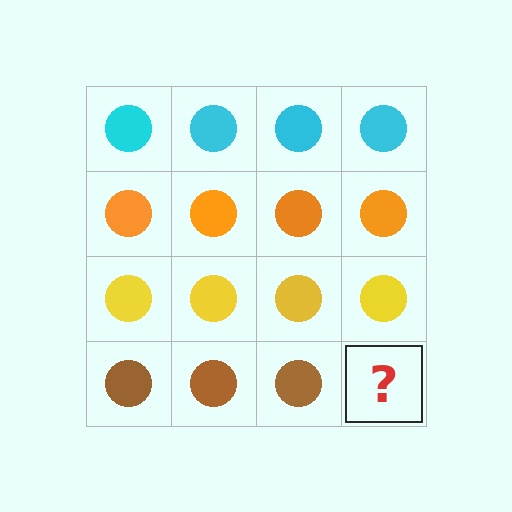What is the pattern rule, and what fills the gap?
The rule is that each row has a consistent color. The gap should be filled with a brown circle.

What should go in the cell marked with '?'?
The missing cell should contain a brown circle.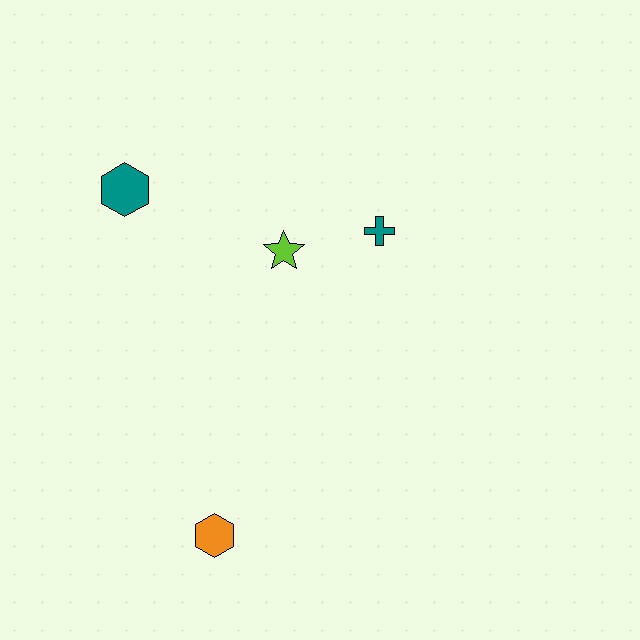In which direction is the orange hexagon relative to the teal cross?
The orange hexagon is below the teal cross.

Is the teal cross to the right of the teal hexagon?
Yes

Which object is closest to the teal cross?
The lime star is closest to the teal cross.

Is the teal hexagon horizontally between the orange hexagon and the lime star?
No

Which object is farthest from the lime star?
The orange hexagon is farthest from the lime star.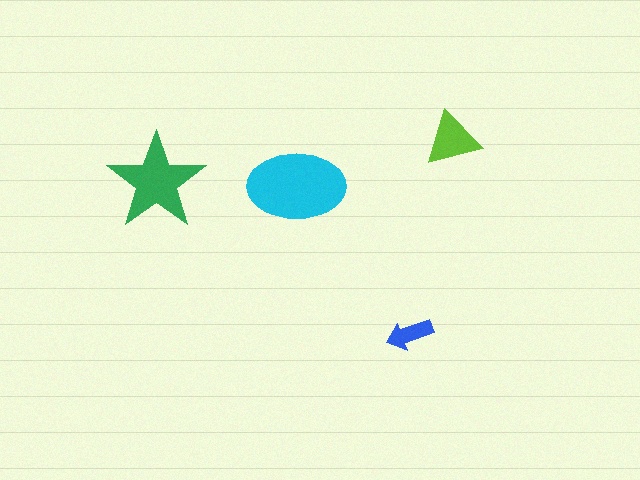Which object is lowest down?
The blue arrow is bottommost.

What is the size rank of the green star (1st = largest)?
2nd.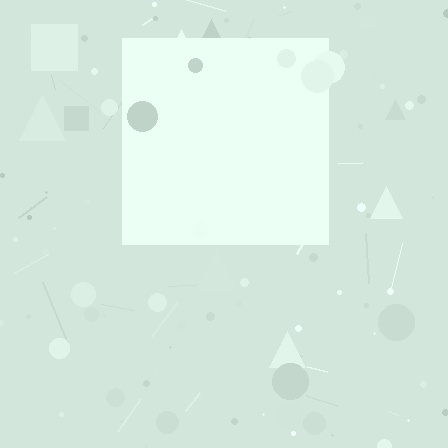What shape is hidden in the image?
A square is hidden in the image.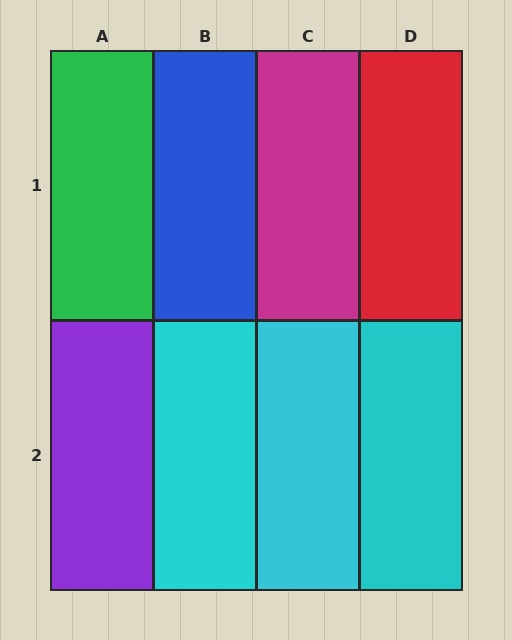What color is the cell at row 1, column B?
Blue.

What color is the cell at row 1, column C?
Magenta.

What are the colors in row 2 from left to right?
Purple, cyan, cyan, cyan.